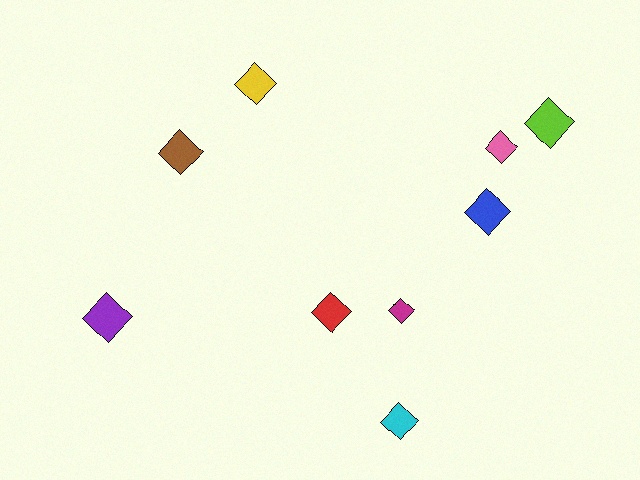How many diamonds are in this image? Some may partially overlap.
There are 9 diamonds.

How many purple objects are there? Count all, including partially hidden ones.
There is 1 purple object.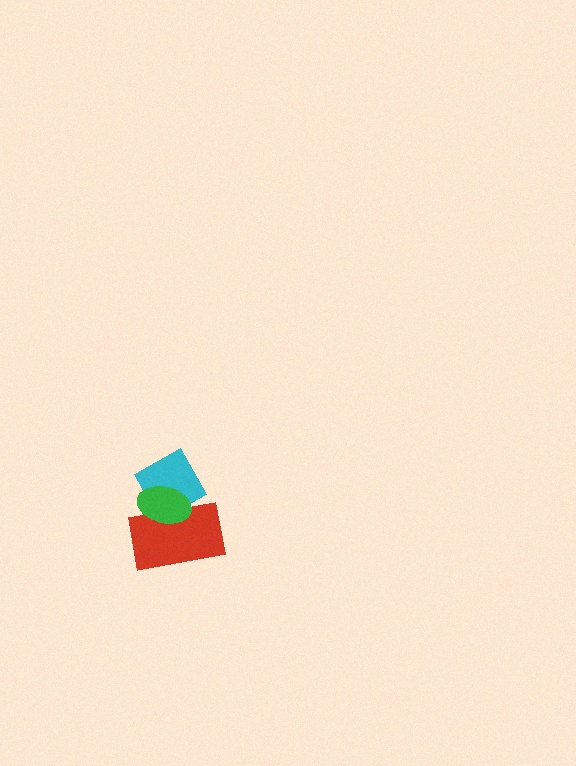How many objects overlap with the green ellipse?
2 objects overlap with the green ellipse.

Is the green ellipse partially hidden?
No, no other shape covers it.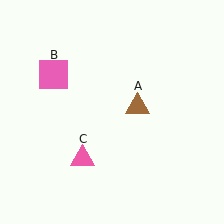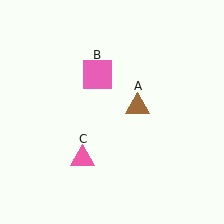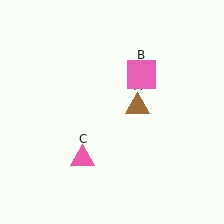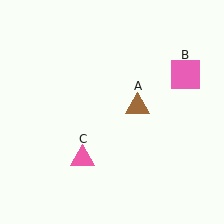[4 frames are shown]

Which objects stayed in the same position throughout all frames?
Brown triangle (object A) and pink triangle (object C) remained stationary.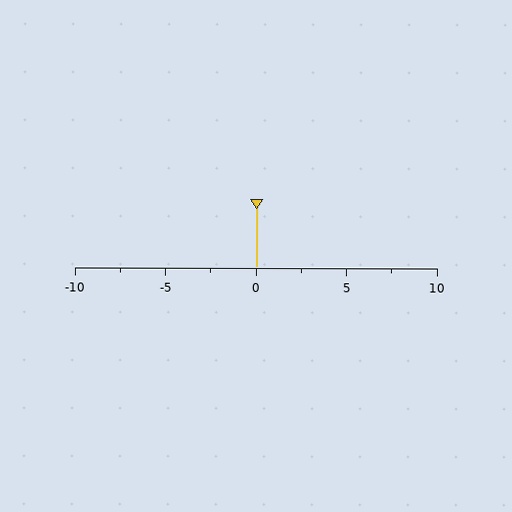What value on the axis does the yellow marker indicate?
The marker indicates approximately 0.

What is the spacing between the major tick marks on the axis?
The major ticks are spaced 5 apart.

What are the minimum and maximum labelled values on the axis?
The axis runs from -10 to 10.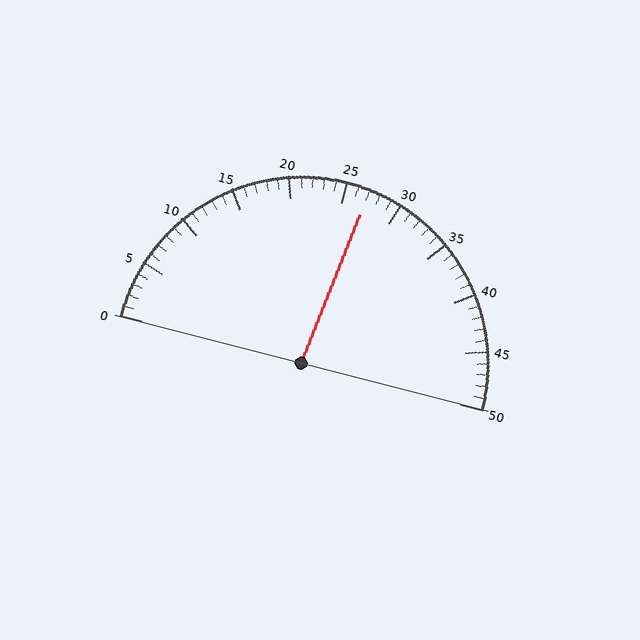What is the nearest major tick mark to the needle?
The nearest major tick mark is 25.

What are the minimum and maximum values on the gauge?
The gauge ranges from 0 to 50.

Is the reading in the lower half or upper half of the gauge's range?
The reading is in the upper half of the range (0 to 50).